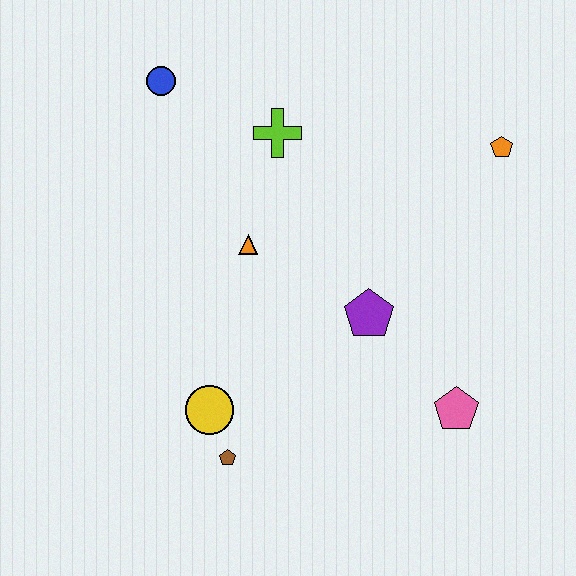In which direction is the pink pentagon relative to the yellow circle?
The pink pentagon is to the right of the yellow circle.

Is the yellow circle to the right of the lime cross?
No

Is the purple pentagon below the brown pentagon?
No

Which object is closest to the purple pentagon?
The pink pentagon is closest to the purple pentagon.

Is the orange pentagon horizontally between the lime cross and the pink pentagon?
No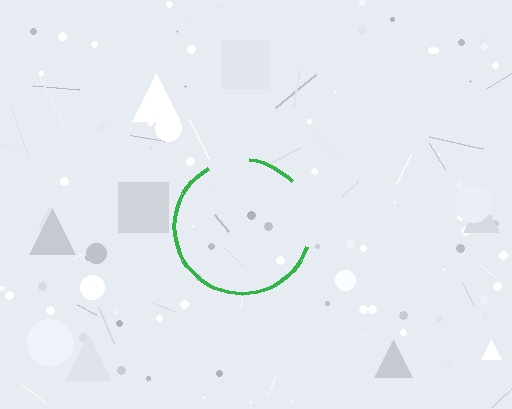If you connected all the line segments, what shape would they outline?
They would outline a circle.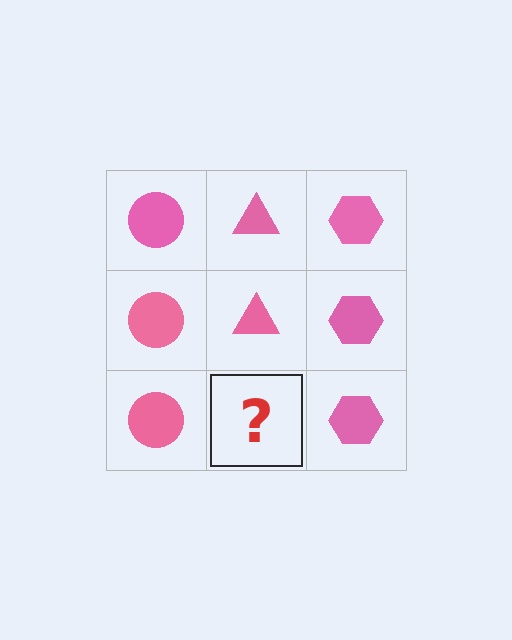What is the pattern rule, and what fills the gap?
The rule is that each column has a consistent shape. The gap should be filled with a pink triangle.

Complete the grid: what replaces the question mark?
The question mark should be replaced with a pink triangle.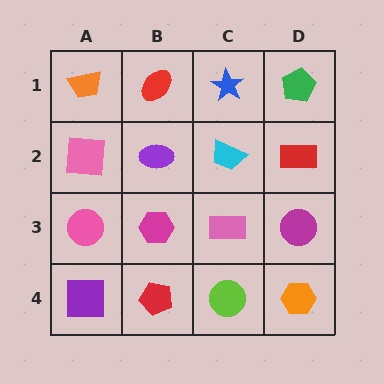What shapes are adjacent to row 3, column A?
A pink square (row 2, column A), a purple square (row 4, column A), a magenta hexagon (row 3, column B).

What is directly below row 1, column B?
A purple ellipse.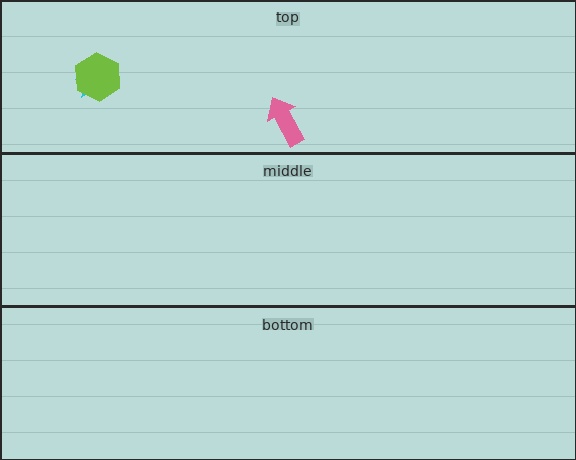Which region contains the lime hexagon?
The top region.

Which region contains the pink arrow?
The top region.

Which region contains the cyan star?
The top region.